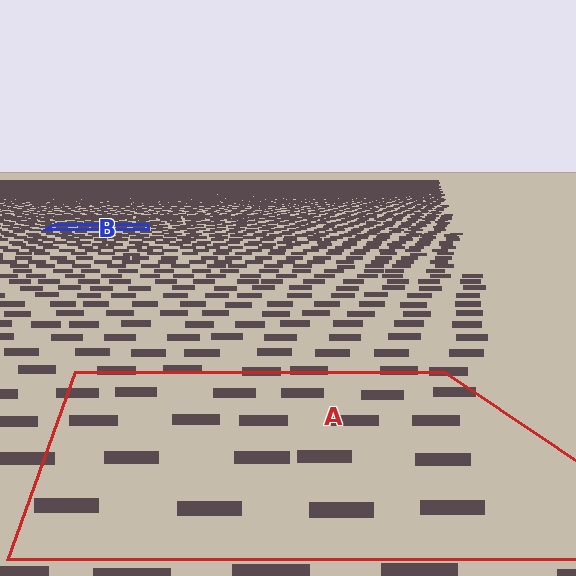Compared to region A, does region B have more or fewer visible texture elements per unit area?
Region B has more texture elements per unit area — they are packed more densely because it is farther away.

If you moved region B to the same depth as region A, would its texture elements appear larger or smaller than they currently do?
They would appear larger. At a closer depth, the same texture elements are projected at a bigger on-screen size.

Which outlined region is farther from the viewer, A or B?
Region B is farther from the viewer — the texture elements inside it appear smaller and more densely packed.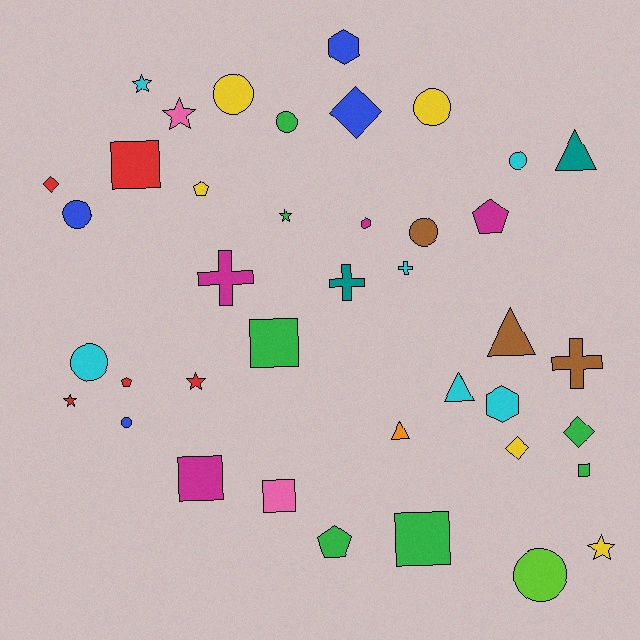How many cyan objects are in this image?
There are 6 cyan objects.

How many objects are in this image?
There are 40 objects.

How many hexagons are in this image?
There are 3 hexagons.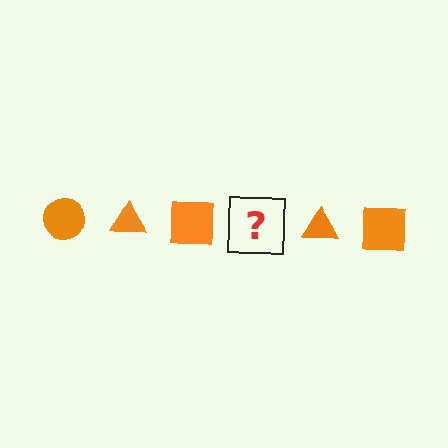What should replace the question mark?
The question mark should be replaced with an orange circle.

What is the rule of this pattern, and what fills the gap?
The rule is that the pattern cycles through circle, triangle, square shapes in orange. The gap should be filled with an orange circle.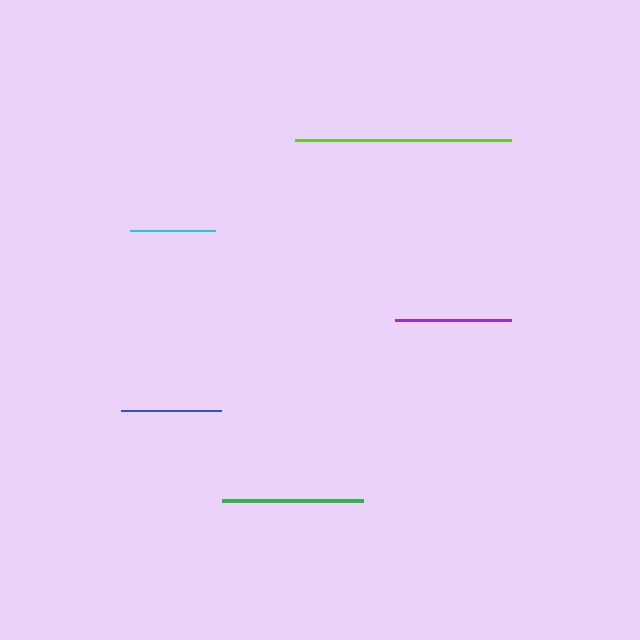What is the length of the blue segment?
The blue segment is approximately 100 pixels long.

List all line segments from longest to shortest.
From longest to shortest: lime, green, purple, blue, cyan.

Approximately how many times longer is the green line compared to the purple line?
The green line is approximately 1.2 times the length of the purple line.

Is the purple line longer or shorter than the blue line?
The purple line is longer than the blue line.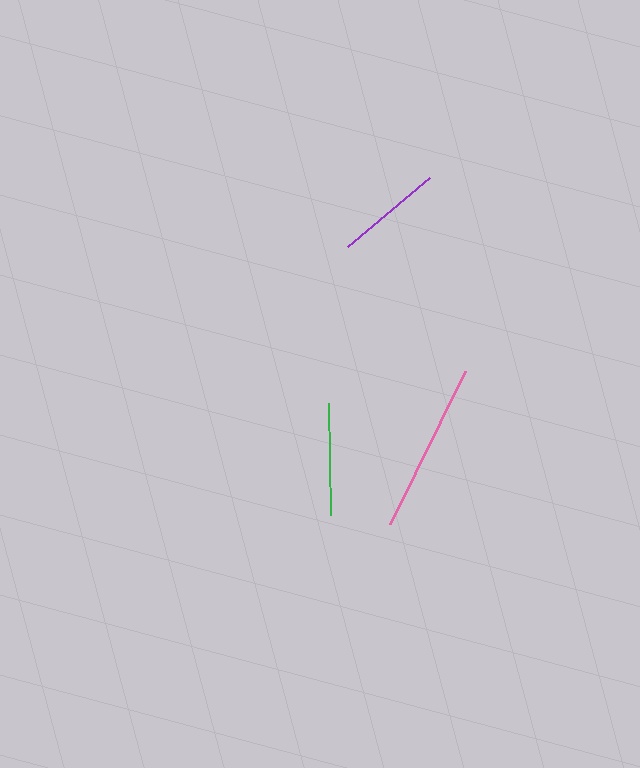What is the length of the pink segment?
The pink segment is approximately 171 pixels long.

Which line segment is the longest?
The pink line is the longest at approximately 171 pixels.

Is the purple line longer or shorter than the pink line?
The pink line is longer than the purple line.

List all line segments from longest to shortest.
From longest to shortest: pink, green, purple.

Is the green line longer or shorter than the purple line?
The green line is longer than the purple line.